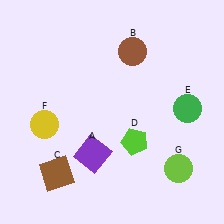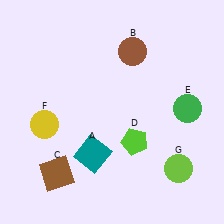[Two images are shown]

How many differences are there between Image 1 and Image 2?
There is 1 difference between the two images.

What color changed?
The square (A) changed from purple in Image 1 to teal in Image 2.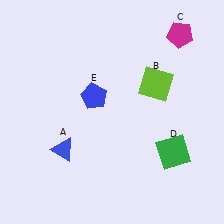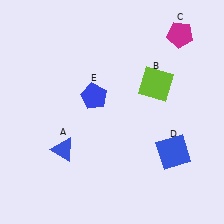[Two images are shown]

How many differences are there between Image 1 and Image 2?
There is 1 difference between the two images.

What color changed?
The square (D) changed from green in Image 1 to blue in Image 2.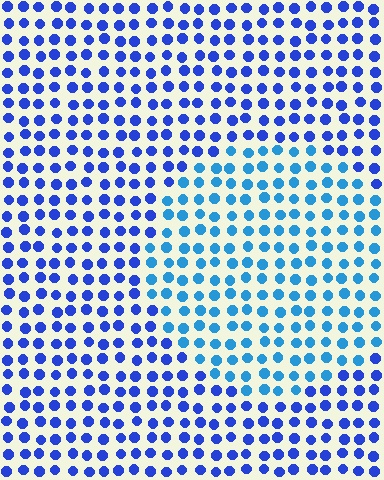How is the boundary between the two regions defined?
The boundary is defined purely by a slight shift in hue (about 29 degrees). Spacing, size, and orientation are identical on both sides.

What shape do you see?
I see a circle.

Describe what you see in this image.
The image is filled with small blue elements in a uniform arrangement. A circle-shaped region is visible where the elements are tinted to a slightly different hue, forming a subtle color boundary.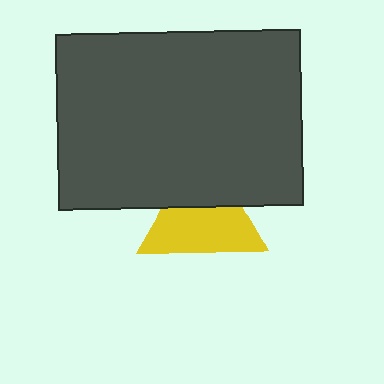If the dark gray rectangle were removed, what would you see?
You would see the complete yellow triangle.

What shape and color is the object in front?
The object in front is a dark gray rectangle.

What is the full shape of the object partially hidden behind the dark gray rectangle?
The partially hidden object is a yellow triangle.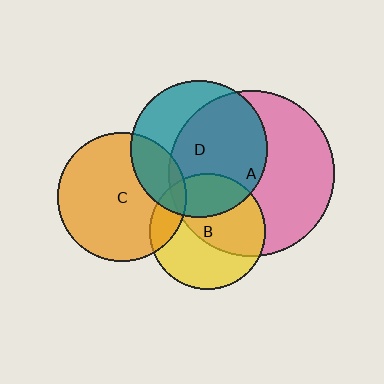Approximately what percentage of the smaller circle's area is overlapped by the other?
Approximately 5%.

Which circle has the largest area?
Circle A (pink).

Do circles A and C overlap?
Yes.